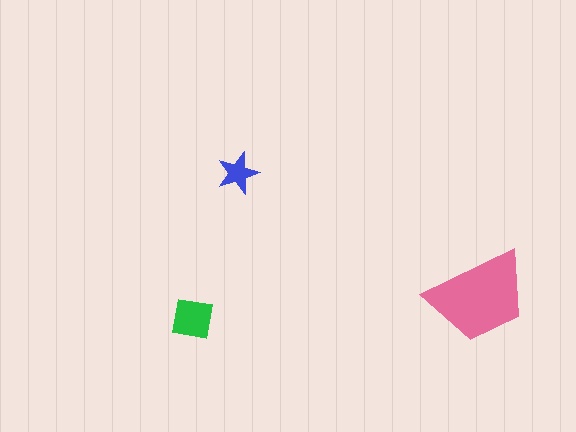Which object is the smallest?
The blue star.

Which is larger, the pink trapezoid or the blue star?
The pink trapezoid.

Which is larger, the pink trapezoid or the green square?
The pink trapezoid.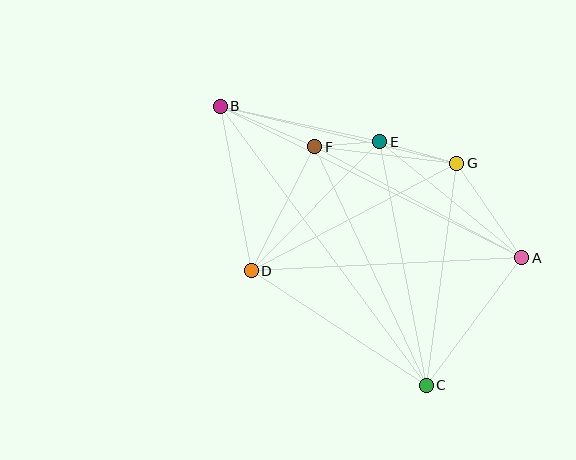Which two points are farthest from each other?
Points B and C are farthest from each other.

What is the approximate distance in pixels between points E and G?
The distance between E and G is approximately 80 pixels.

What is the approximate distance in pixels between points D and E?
The distance between D and E is approximately 182 pixels.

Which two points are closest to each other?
Points E and F are closest to each other.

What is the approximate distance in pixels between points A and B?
The distance between A and B is approximately 337 pixels.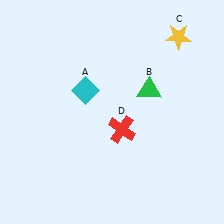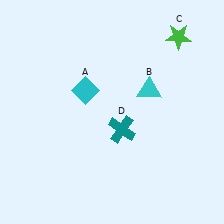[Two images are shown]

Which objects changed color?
B changed from green to cyan. C changed from yellow to green. D changed from red to teal.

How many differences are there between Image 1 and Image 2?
There are 3 differences between the two images.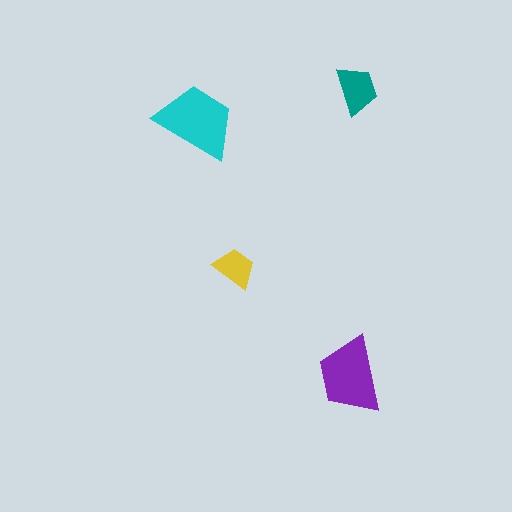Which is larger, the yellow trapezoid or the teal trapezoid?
The teal one.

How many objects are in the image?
There are 4 objects in the image.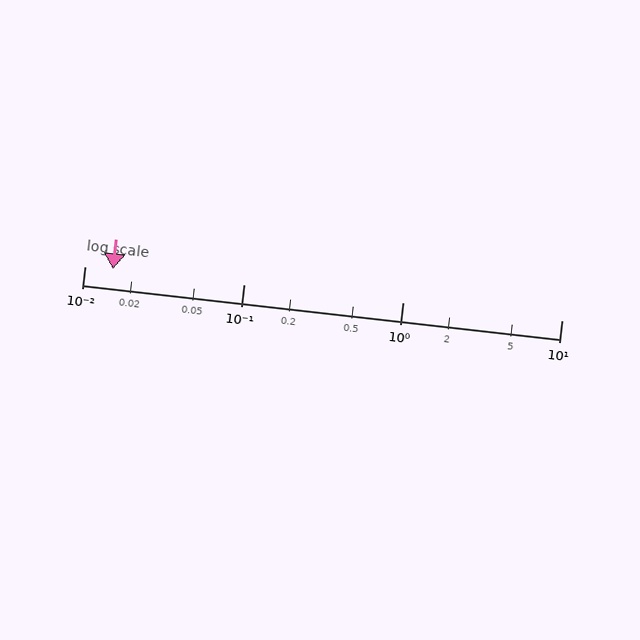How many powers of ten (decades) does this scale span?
The scale spans 3 decades, from 0.01 to 10.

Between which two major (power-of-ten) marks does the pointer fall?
The pointer is between 0.01 and 0.1.